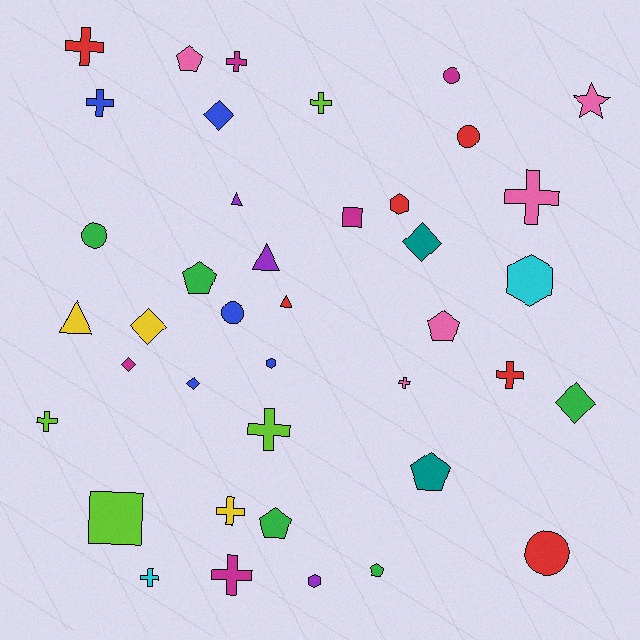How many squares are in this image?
There are 2 squares.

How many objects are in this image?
There are 40 objects.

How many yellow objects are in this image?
There are 3 yellow objects.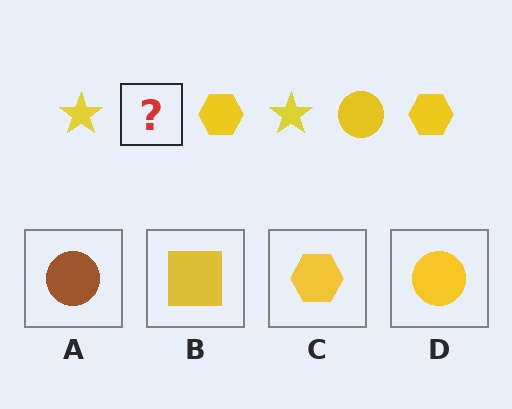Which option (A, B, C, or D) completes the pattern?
D.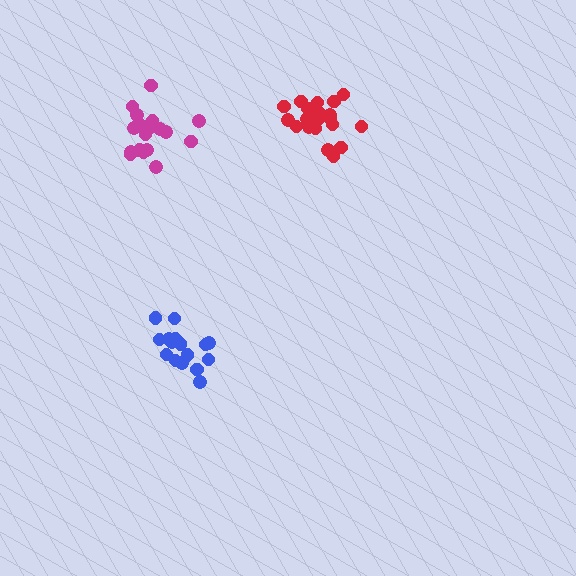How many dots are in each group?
Group 1: 21 dots, Group 2: 18 dots, Group 3: 16 dots (55 total).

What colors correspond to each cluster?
The clusters are colored: red, magenta, blue.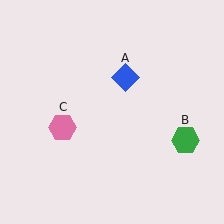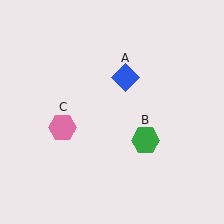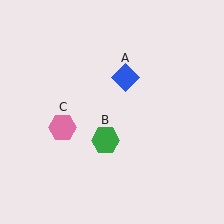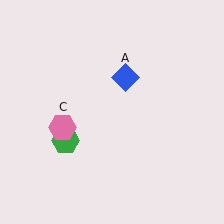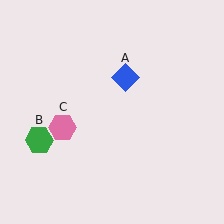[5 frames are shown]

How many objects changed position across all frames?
1 object changed position: green hexagon (object B).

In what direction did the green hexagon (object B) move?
The green hexagon (object B) moved left.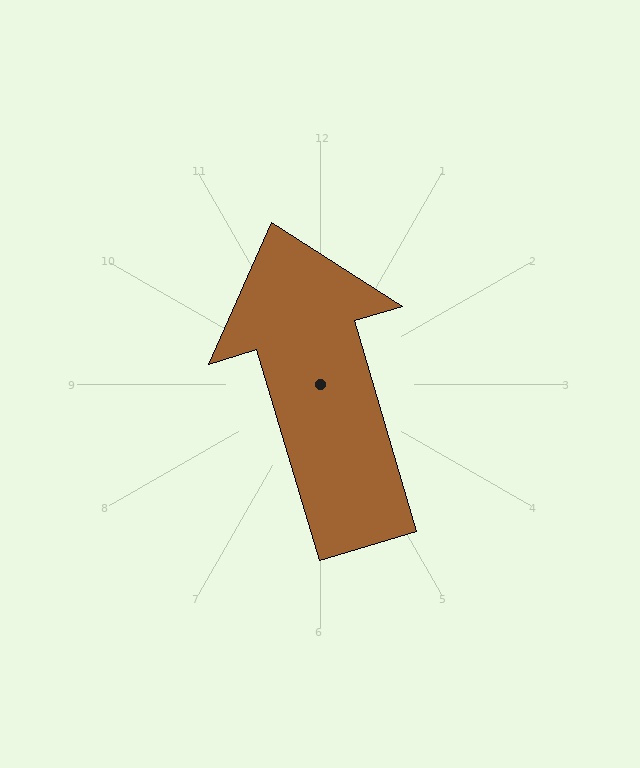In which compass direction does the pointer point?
North.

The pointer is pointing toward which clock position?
Roughly 11 o'clock.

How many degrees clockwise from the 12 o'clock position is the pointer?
Approximately 343 degrees.